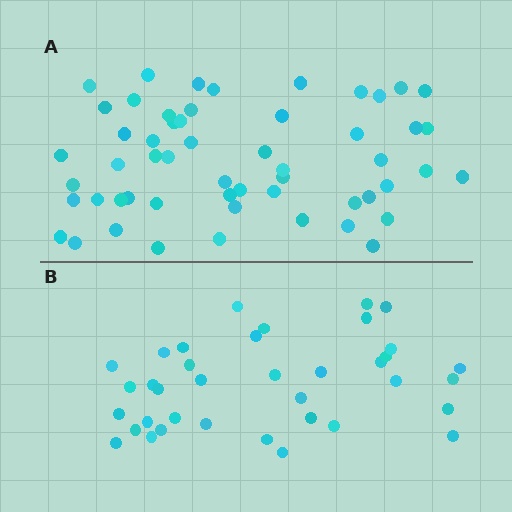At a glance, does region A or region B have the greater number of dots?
Region A (the top region) has more dots.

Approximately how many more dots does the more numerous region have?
Region A has approximately 20 more dots than region B.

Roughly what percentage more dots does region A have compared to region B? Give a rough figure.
About 50% more.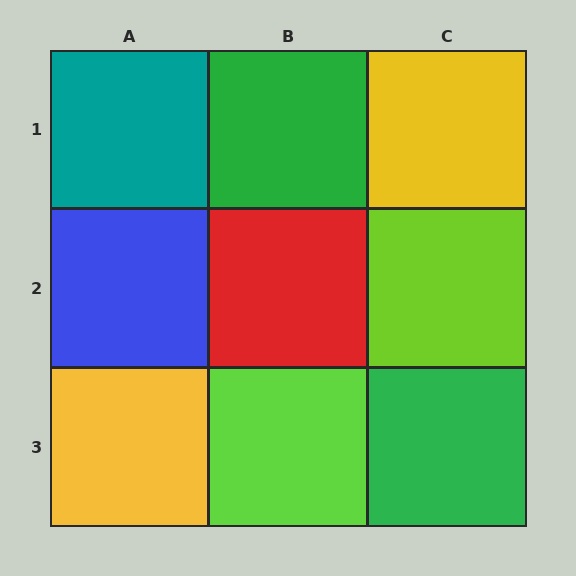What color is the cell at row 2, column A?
Blue.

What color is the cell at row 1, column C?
Yellow.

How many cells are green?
2 cells are green.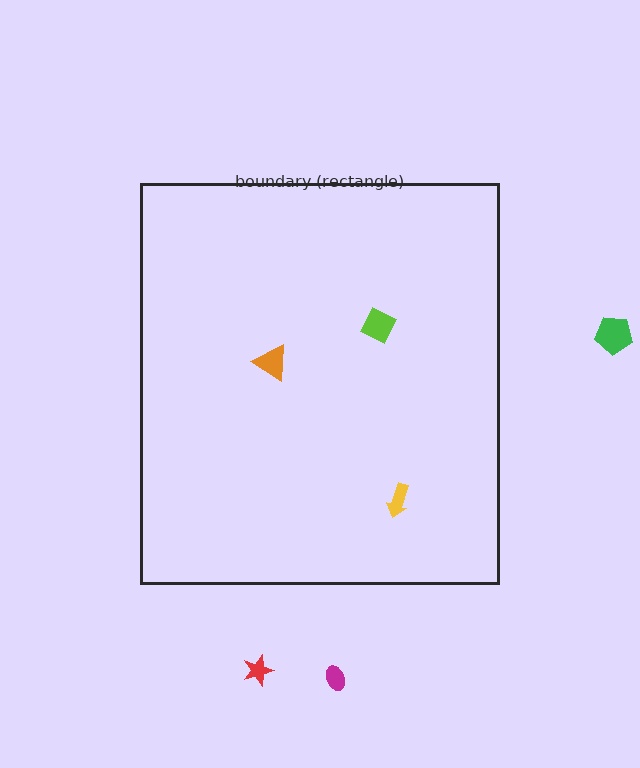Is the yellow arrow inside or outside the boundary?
Inside.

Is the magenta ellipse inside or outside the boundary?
Outside.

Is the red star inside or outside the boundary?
Outside.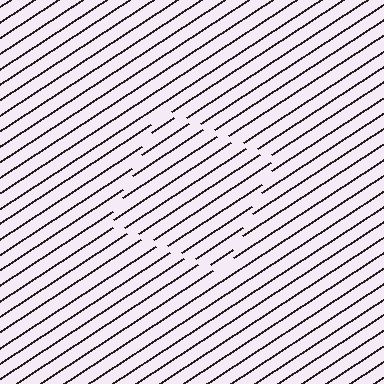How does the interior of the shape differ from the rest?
The interior of the shape contains the same grating, shifted by half a period — the contour is defined by the phase discontinuity where line-ends from the inner and outer gratings abut.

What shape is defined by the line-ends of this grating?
An illusory square. The interior of the shape contains the same grating, shifted by half a period — the contour is defined by the phase discontinuity where line-ends from the inner and outer gratings abut.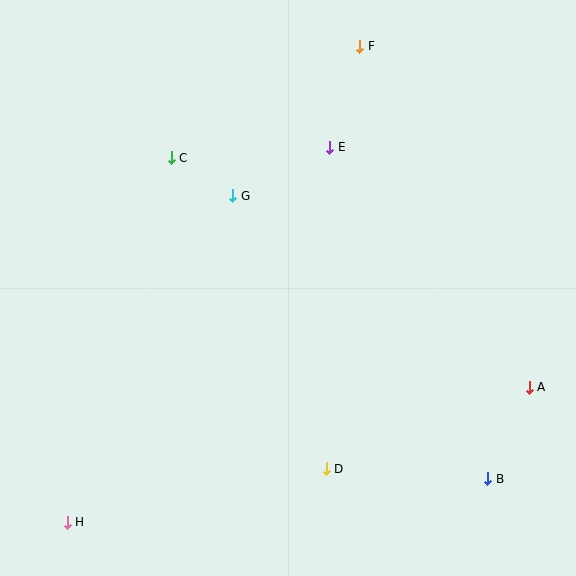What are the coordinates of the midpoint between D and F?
The midpoint between D and F is at (343, 257).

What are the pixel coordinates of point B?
Point B is at (488, 479).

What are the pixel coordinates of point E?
Point E is at (330, 147).